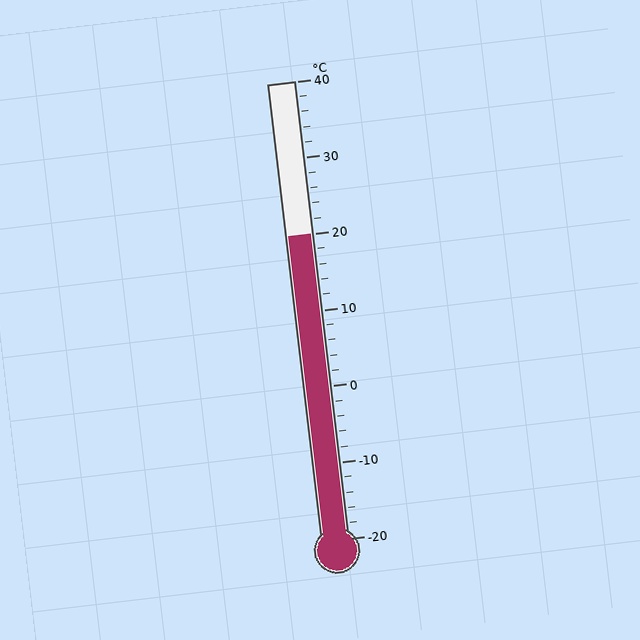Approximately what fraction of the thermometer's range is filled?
The thermometer is filled to approximately 65% of its range.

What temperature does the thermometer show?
The thermometer shows approximately 20°C.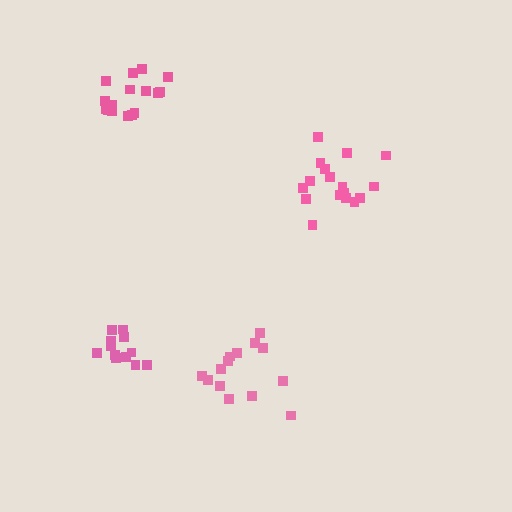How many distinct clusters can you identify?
There are 4 distinct clusters.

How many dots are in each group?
Group 1: 17 dots, Group 2: 14 dots, Group 3: 17 dots, Group 4: 12 dots (60 total).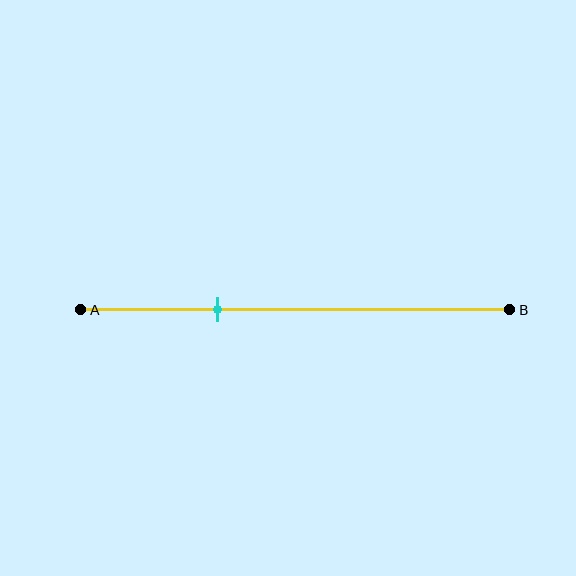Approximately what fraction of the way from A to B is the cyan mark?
The cyan mark is approximately 30% of the way from A to B.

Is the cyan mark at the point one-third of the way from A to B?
Yes, the mark is approximately at the one-third point.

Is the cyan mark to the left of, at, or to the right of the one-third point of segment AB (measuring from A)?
The cyan mark is approximately at the one-third point of segment AB.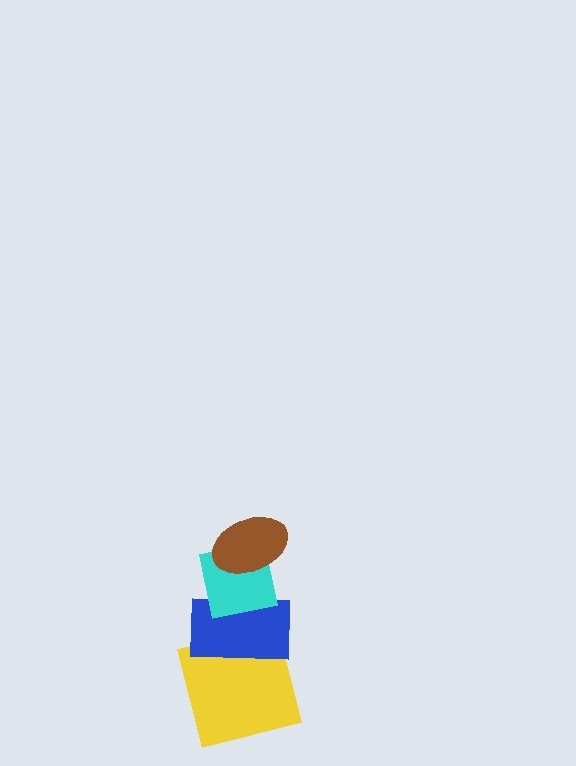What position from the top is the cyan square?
The cyan square is 2nd from the top.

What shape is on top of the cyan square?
The brown ellipse is on top of the cyan square.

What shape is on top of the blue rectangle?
The cyan square is on top of the blue rectangle.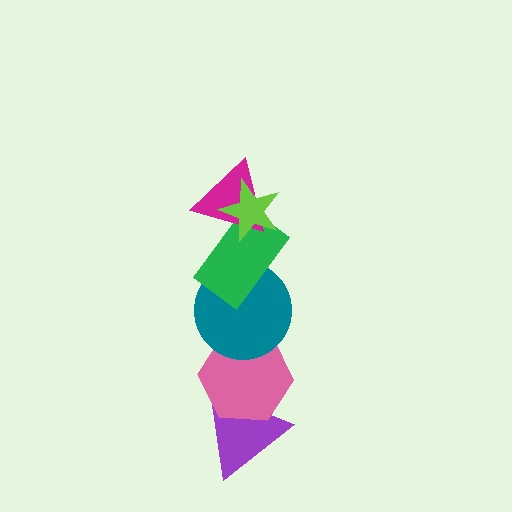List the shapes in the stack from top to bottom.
From top to bottom: the lime star, the magenta triangle, the green rectangle, the teal circle, the pink hexagon, the purple triangle.